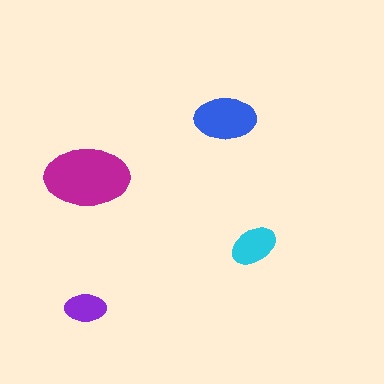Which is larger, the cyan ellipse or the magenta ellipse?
The magenta one.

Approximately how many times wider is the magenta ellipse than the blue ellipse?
About 1.5 times wider.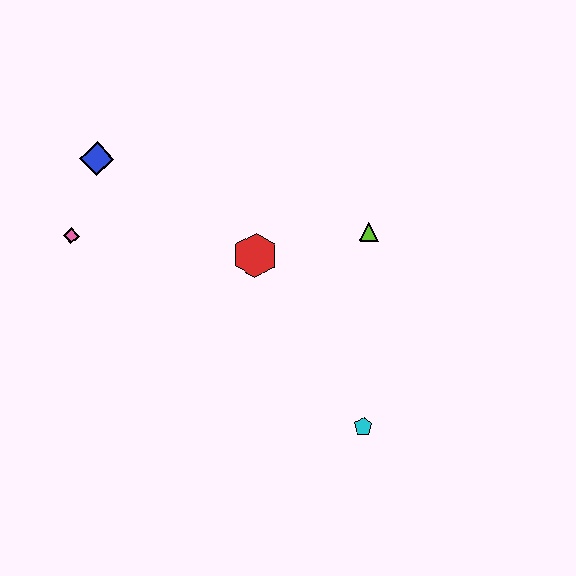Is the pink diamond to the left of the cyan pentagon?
Yes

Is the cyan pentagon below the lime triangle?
Yes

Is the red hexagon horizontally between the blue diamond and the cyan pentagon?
Yes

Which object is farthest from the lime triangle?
The pink diamond is farthest from the lime triangle.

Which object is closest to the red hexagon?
The lime triangle is closest to the red hexagon.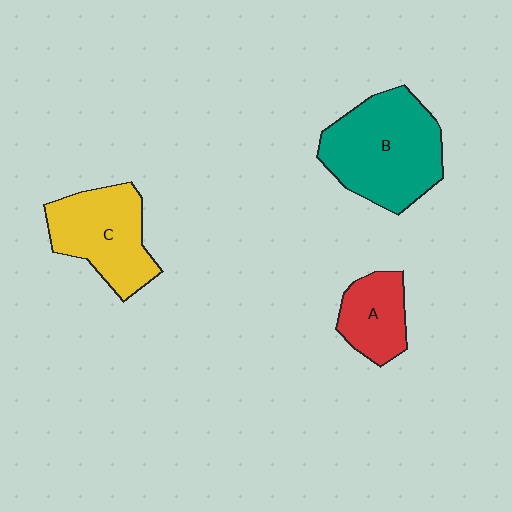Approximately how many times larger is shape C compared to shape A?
Approximately 1.6 times.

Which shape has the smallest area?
Shape A (red).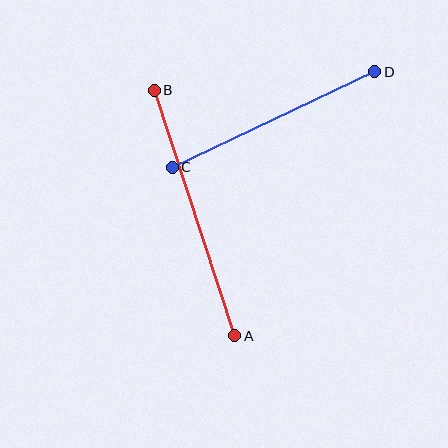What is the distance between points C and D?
The distance is approximately 224 pixels.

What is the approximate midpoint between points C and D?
The midpoint is at approximately (273, 119) pixels.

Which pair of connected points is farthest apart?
Points A and B are farthest apart.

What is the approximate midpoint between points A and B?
The midpoint is at approximately (194, 213) pixels.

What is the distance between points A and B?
The distance is approximately 259 pixels.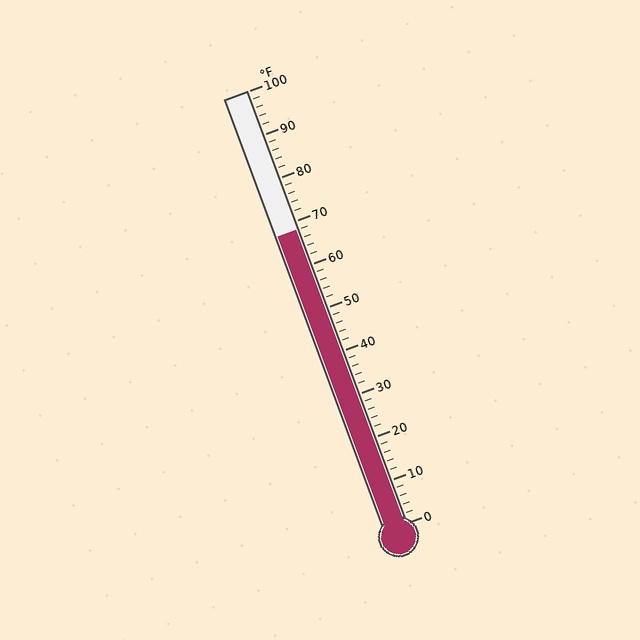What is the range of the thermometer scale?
The thermometer scale ranges from 0°F to 100°F.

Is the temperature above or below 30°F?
The temperature is above 30°F.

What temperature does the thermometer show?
The thermometer shows approximately 68°F.